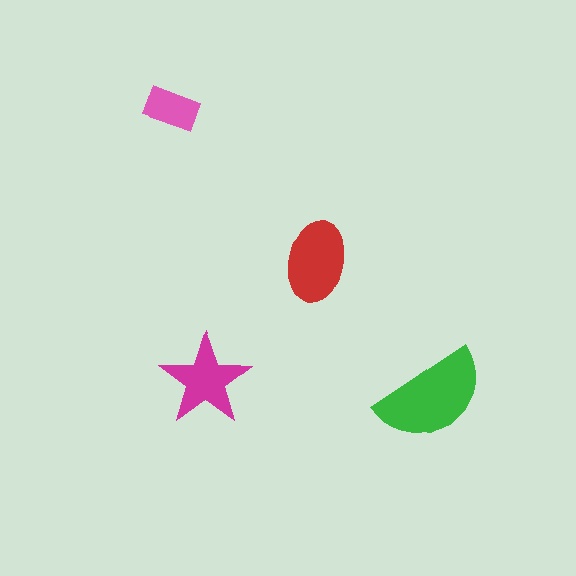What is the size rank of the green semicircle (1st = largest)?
1st.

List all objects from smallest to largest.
The pink rectangle, the magenta star, the red ellipse, the green semicircle.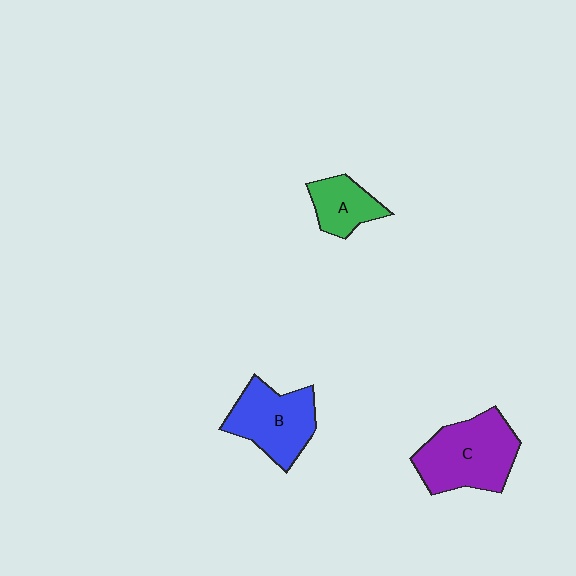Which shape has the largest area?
Shape C (purple).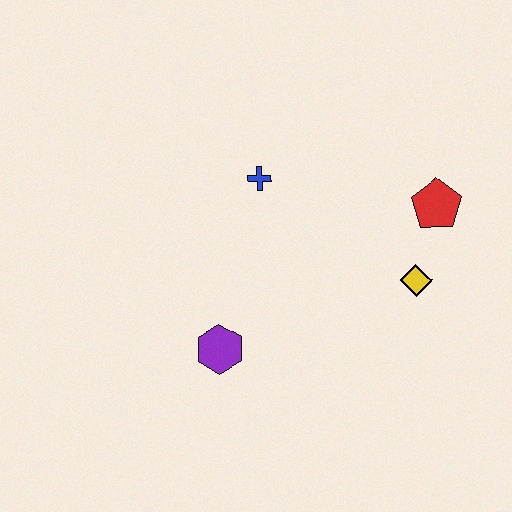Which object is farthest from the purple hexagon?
The red pentagon is farthest from the purple hexagon.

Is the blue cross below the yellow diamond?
No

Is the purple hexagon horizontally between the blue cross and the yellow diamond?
No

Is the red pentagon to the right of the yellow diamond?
Yes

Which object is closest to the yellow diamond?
The red pentagon is closest to the yellow diamond.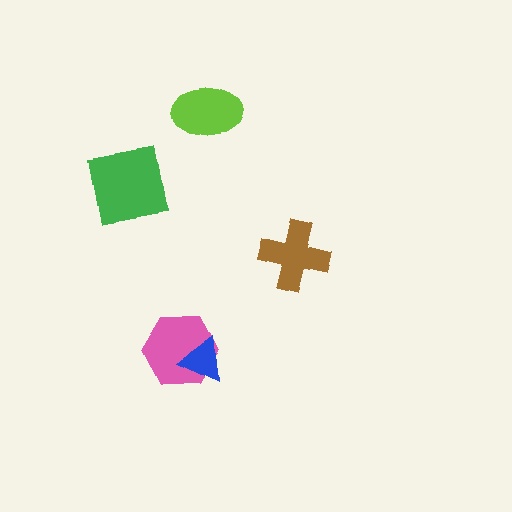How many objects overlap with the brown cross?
0 objects overlap with the brown cross.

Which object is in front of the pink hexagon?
The blue triangle is in front of the pink hexagon.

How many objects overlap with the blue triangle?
1 object overlaps with the blue triangle.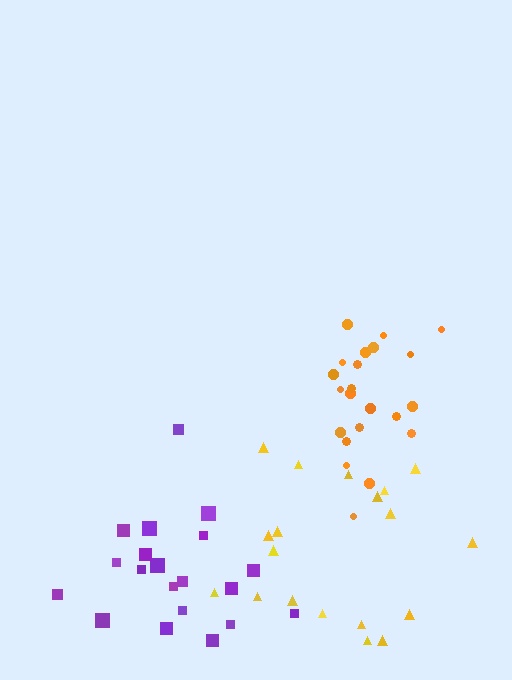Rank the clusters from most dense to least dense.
orange, purple, yellow.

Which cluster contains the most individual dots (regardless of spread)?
Orange (22).